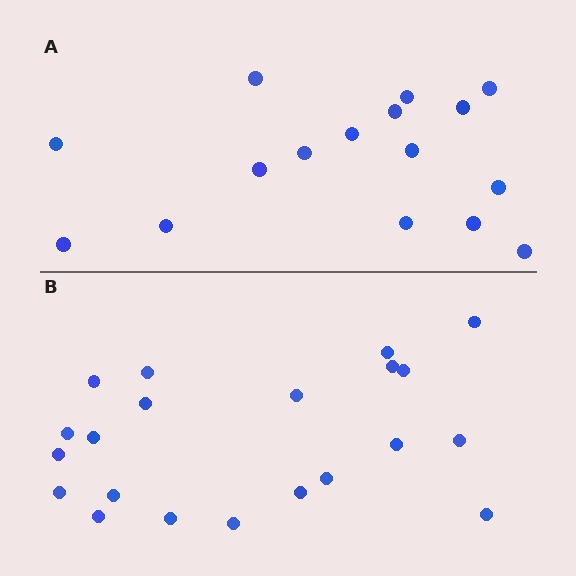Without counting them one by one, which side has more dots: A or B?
Region B (the bottom region) has more dots.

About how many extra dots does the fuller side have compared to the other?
Region B has about 5 more dots than region A.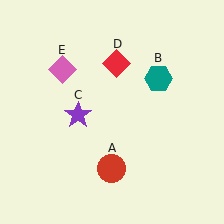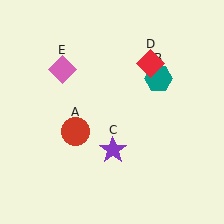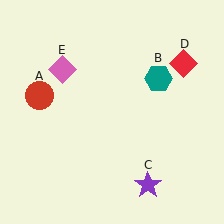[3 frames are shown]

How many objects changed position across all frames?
3 objects changed position: red circle (object A), purple star (object C), red diamond (object D).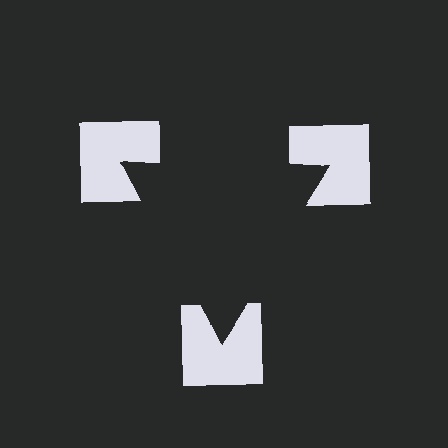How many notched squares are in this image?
There are 3 — one at each vertex of the illusory triangle.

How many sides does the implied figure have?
3 sides.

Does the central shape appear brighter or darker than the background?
It typically appears slightly darker than the background, even though no actual brightness change is drawn.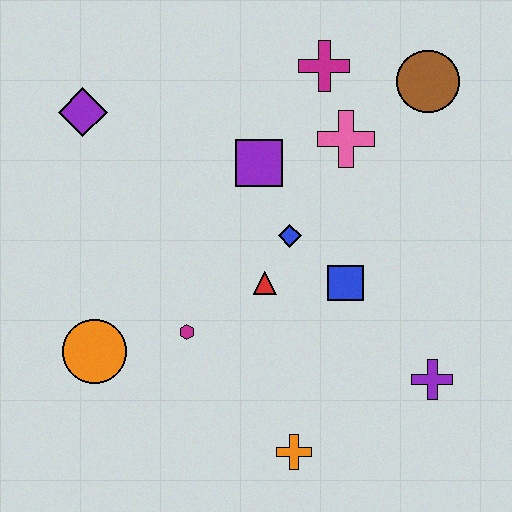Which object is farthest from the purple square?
The orange cross is farthest from the purple square.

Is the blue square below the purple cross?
No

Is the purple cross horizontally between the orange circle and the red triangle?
No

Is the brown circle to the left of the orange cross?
No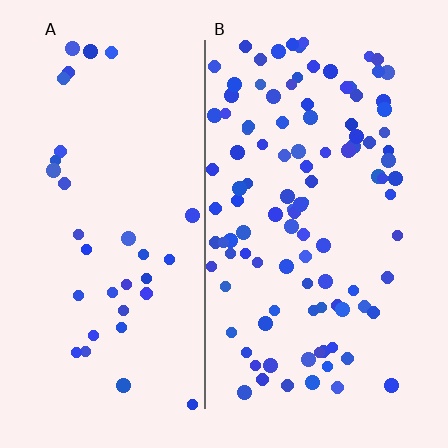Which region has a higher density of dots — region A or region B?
B (the right).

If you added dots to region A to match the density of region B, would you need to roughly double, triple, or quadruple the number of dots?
Approximately triple.